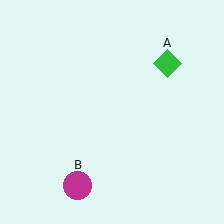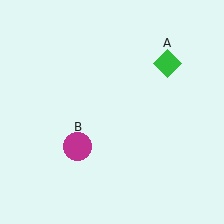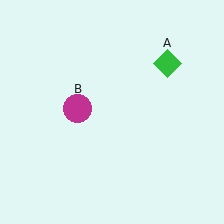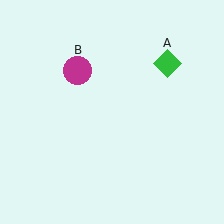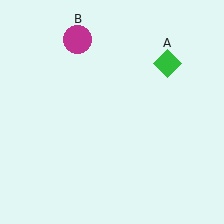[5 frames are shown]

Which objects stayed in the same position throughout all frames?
Green diamond (object A) remained stationary.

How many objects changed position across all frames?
1 object changed position: magenta circle (object B).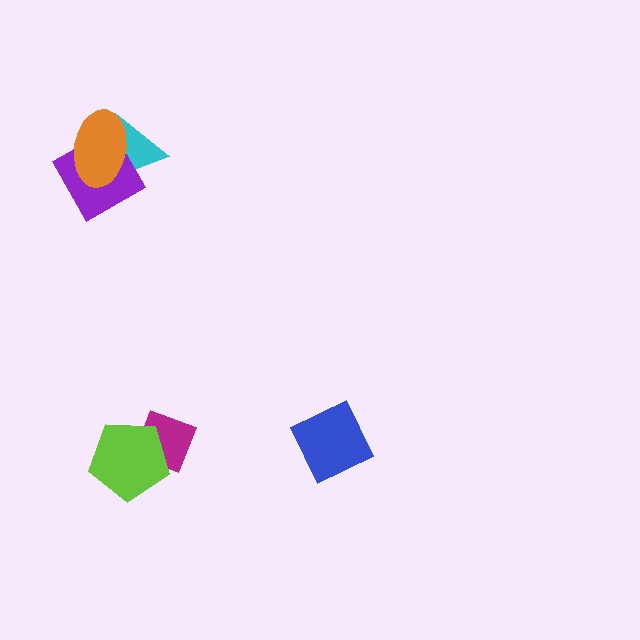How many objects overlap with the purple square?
2 objects overlap with the purple square.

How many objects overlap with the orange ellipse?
2 objects overlap with the orange ellipse.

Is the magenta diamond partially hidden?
Yes, it is partially covered by another shape.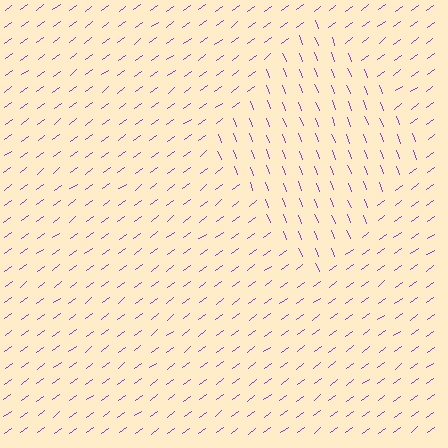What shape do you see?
I see a diamond.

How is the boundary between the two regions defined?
The boundary is defined purely by a change in line orientation (approximately 75 degrees difference). All lines are the same color and thickness.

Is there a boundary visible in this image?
Yes, there is a texture boundary formed by a change in line orientation.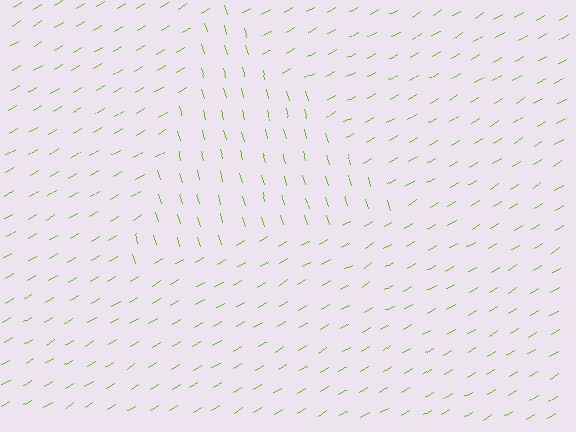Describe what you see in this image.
The image is filled with small lime line segments. A triangle region in the image has lines oriented differently from the surrounding lines, creating a visible texture boundary.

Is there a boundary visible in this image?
Yes, there is a texture boundary formed by a change in line orientation.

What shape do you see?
I see a triangle.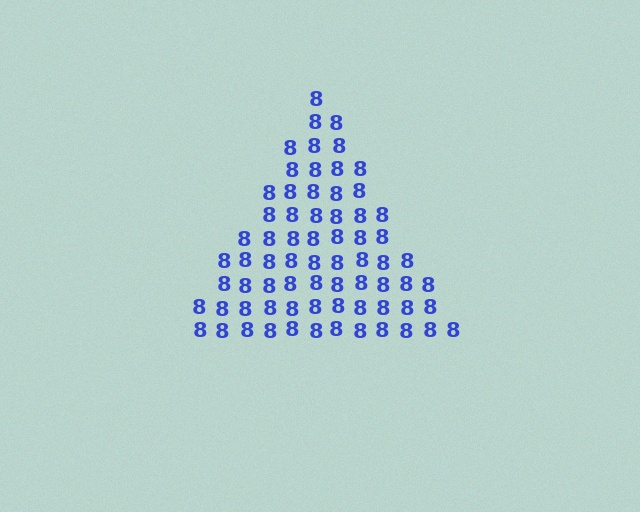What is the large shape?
The large shape is a triangle.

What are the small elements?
The small elements are digit 8's.